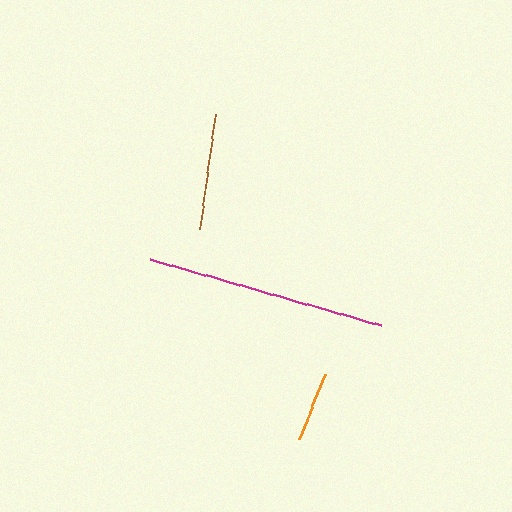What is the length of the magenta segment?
The magenta segment is approximately 240 pixels long.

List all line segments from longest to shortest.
From longest to shortest: magenta, brown, orange.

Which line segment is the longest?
The magenta line is the longest at approximately 240 pixels.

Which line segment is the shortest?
The orange line is the shortest at approximately 70 pixels.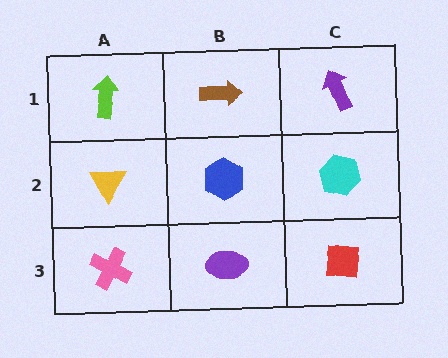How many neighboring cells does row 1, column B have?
3.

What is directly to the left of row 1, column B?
A lime arrow.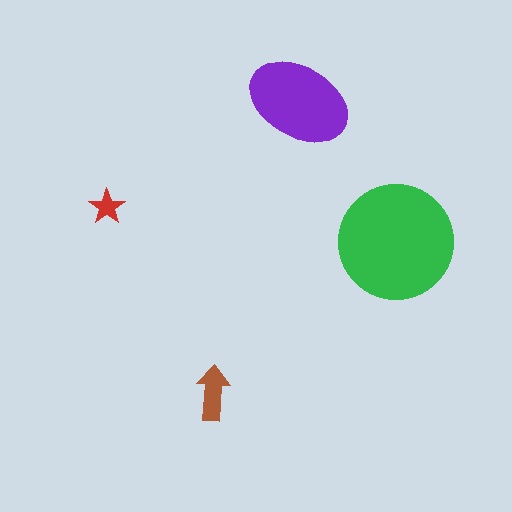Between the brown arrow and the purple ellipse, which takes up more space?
The purple ellipse.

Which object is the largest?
The green circle.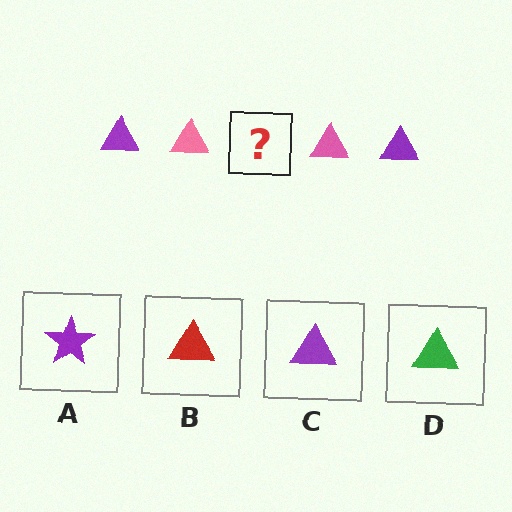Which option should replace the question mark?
Option C.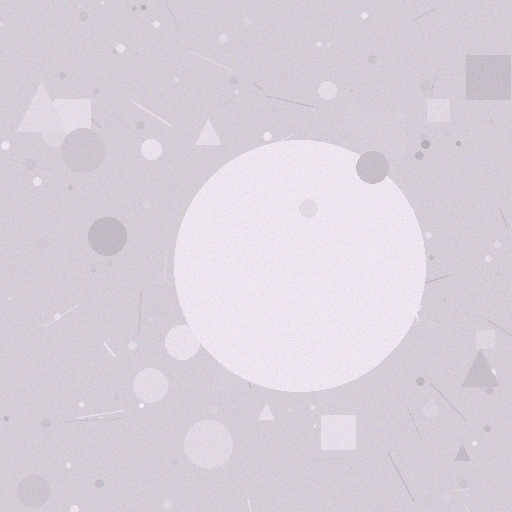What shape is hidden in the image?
A circle is hidden in the image.